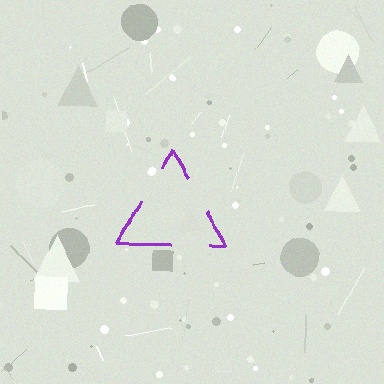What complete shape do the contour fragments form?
The contour fragments form a triangle.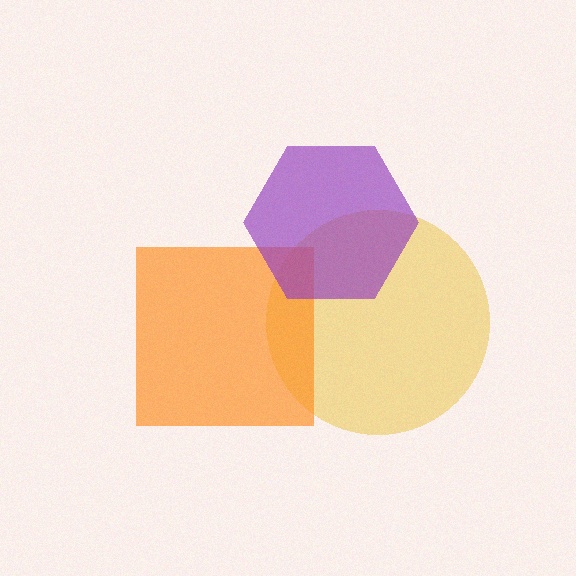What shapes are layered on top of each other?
The layered shapes are: a yellow circle, an orange square, a purple hexagon.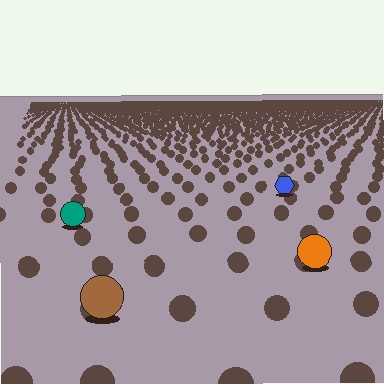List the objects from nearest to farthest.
From nearest to farthest: the brown circle, the orange circle, the teal circle, the blue hexagon.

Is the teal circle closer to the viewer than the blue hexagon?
Yes. The teal circle is closer — you can tell from the texture gradient: the ground texture is coarser near it.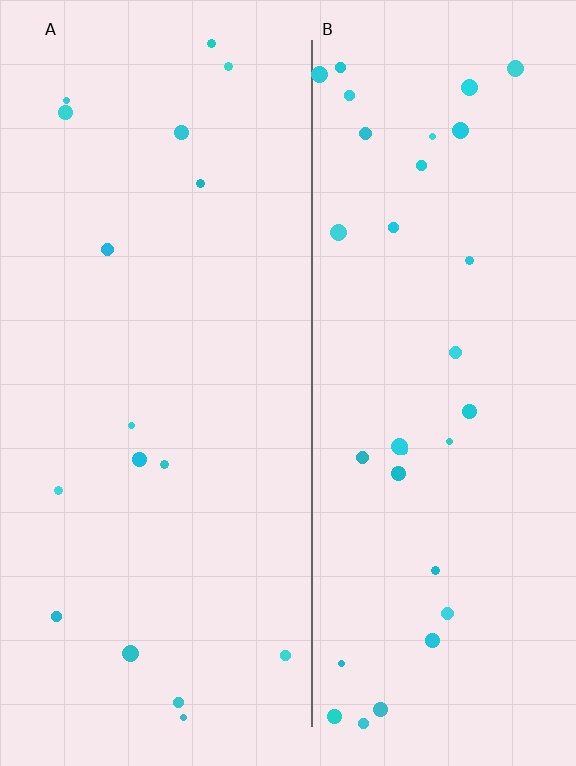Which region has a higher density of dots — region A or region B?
B (the right).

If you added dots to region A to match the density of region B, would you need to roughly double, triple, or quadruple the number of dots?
Approximately double.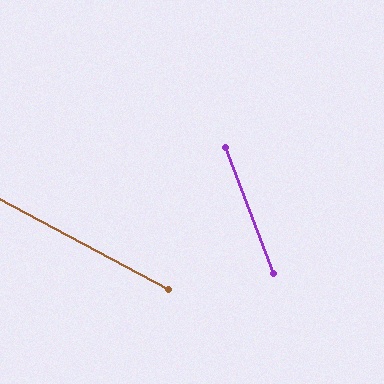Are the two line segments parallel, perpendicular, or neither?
Neither parallel nor perpendicular — they differ by about 41°.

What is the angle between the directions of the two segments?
Approximately 41 degrees.